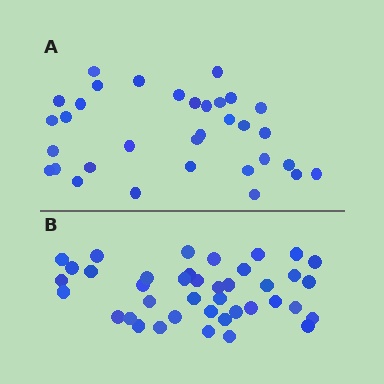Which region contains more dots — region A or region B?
Region B (the bottom region) has more dots.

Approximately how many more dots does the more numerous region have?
Region B has roughly 8 or so more dots than region A.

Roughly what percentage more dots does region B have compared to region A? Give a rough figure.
About 20% more.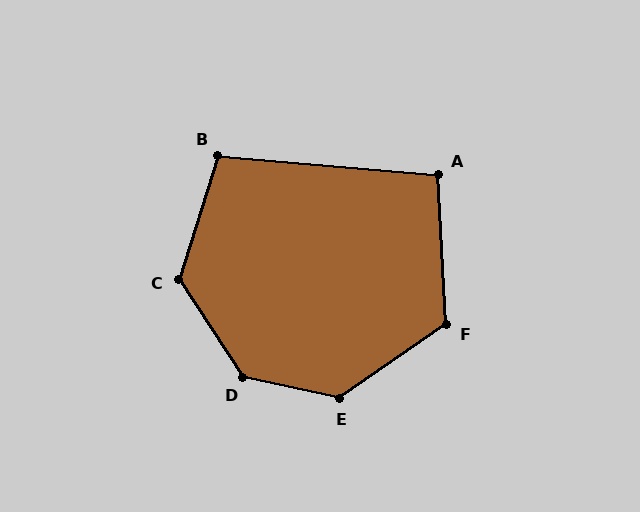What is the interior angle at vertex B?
Approximately 102 degrees (obtuse).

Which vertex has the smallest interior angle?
A, at approximately 98 degrees.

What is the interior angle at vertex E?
Approximately 133 degrees (obtuse).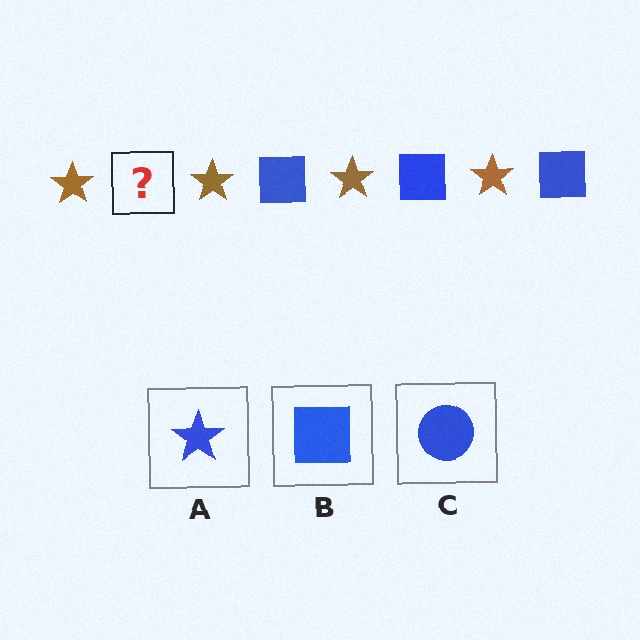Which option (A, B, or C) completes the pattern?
B.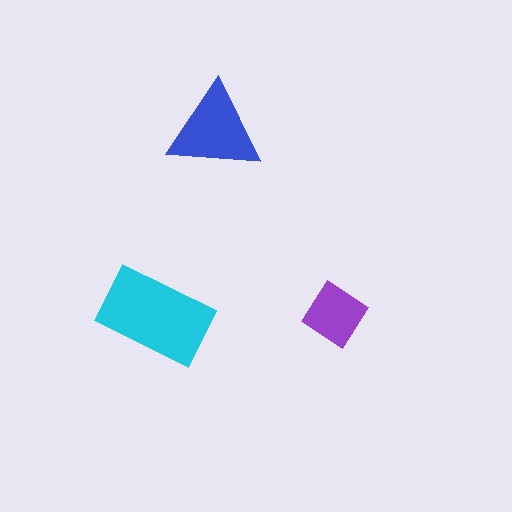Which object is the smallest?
The purple diamond.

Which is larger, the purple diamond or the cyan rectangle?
The cyan rectangle.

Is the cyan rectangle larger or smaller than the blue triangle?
Larger.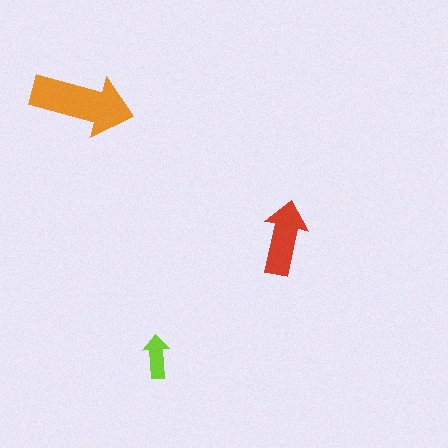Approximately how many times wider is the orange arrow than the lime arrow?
About 2.5 times wider.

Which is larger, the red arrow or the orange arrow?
The orange one.